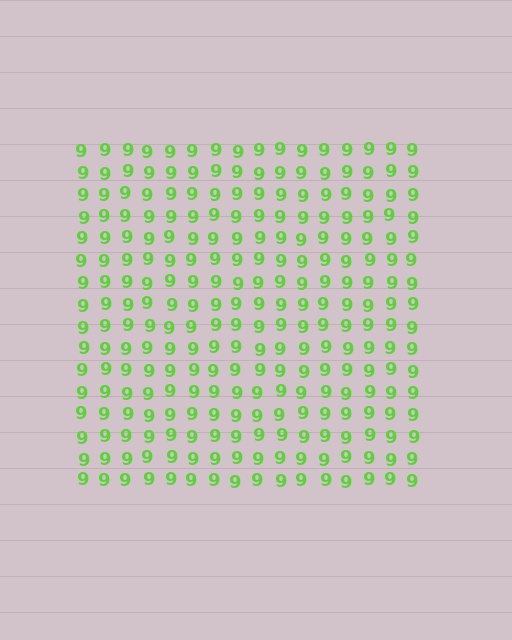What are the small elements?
The small elements are digit 9's.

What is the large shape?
The large shape is a square.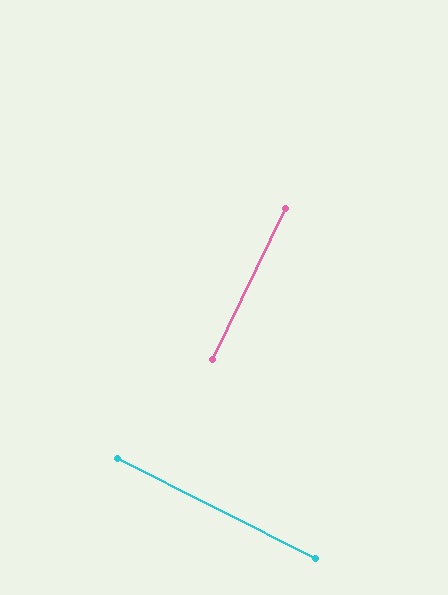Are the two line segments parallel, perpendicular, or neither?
Perpendicular — they meet at approximately 89°.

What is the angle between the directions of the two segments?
Approximately 89 degrees.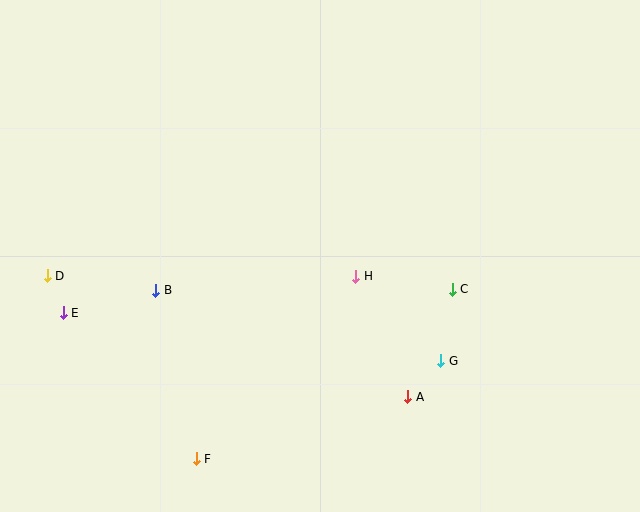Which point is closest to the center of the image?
Point H at (356, 276) is closest to the center.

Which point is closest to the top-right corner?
Point C is closest to the top-right corner.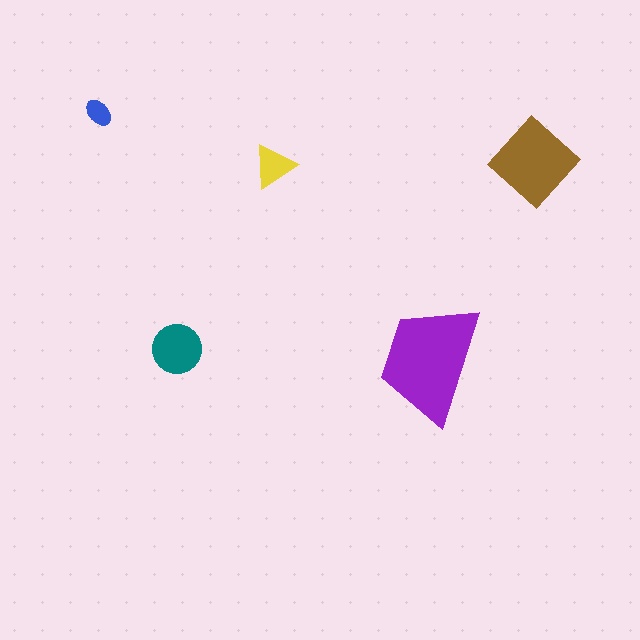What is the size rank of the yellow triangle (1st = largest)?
4th.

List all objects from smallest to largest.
The blue ellipse, the yellow triangle, the teal circle, the brown diamond, the purple trapezoid.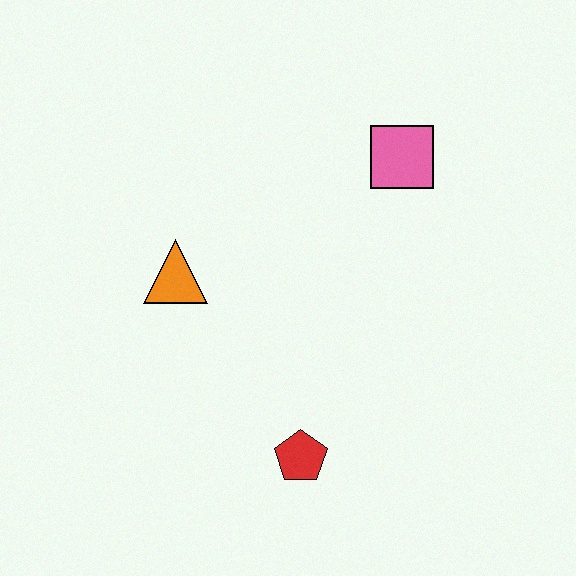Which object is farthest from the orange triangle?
The pink square is farthest from the orange triangle.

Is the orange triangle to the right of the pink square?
No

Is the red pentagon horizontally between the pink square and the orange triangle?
Yes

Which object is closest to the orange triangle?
The red pentagon is closest to the orange triangle.